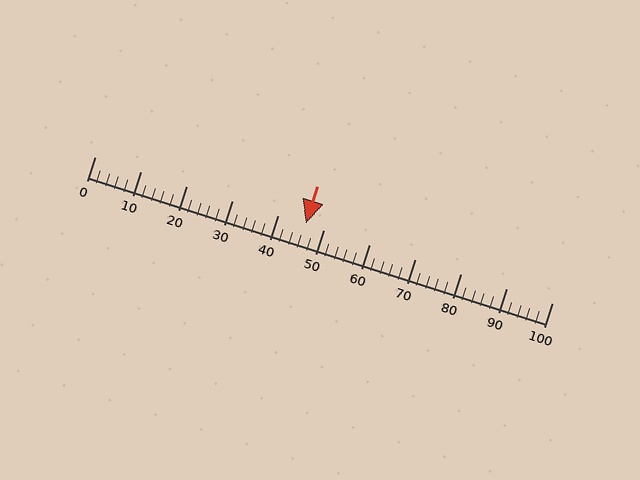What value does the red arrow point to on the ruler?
The red arrow points to approximately 46.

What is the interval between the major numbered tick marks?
The major tick marks are spaced 10 units apart.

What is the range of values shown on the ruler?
The ruler shows values from 0 to 100.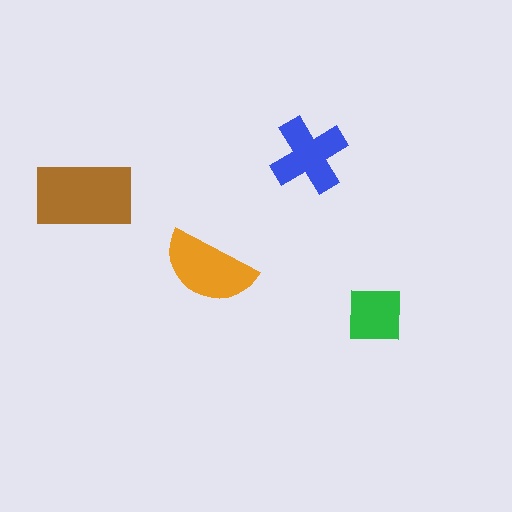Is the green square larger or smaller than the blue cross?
Smaller.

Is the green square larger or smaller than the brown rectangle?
Smaller.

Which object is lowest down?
The green square is bottommost.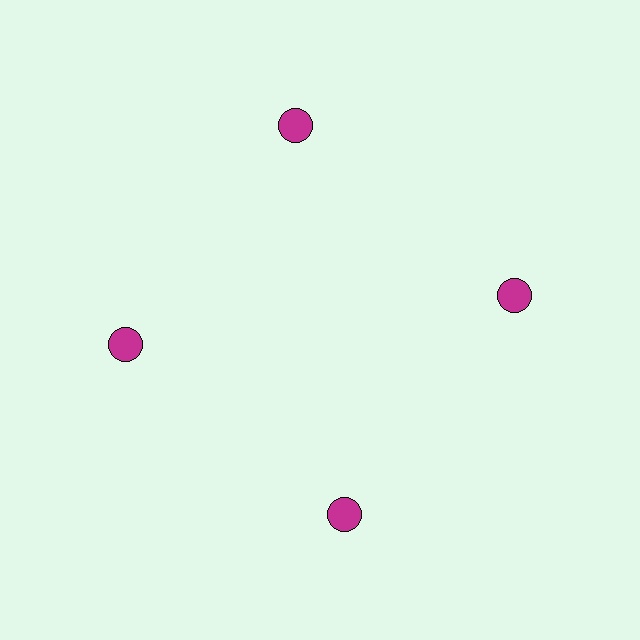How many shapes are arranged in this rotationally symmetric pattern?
There are 4 shapes, arranged in 4 groups of 1.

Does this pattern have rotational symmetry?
Yes, this pattern has 4-fold rotational symmetry. It looks the same after rotating 90 degrees around the center.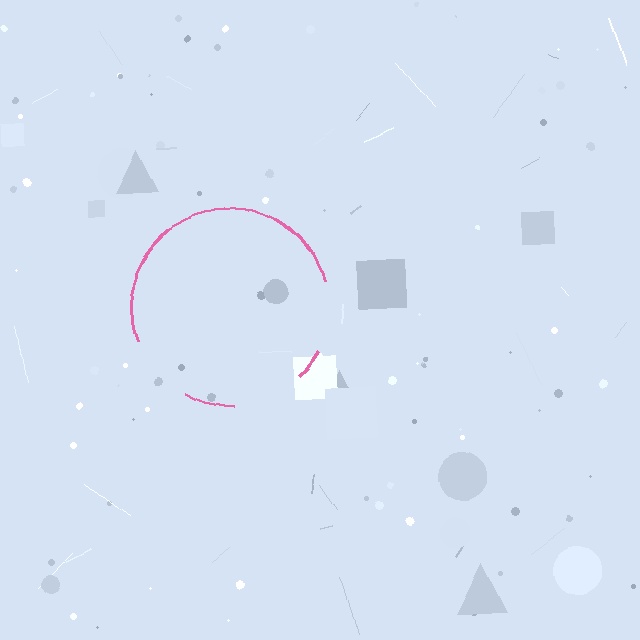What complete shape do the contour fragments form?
The contour fragments form a circle.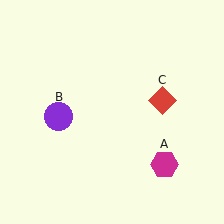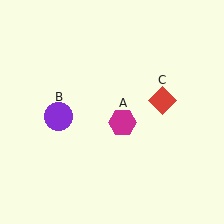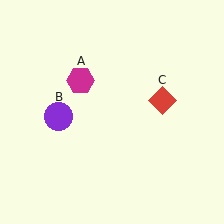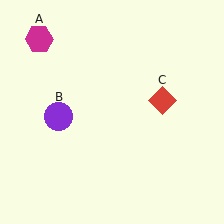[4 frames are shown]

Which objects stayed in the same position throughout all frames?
Purple circle (object B) and red diamond (object C) remained stationary.